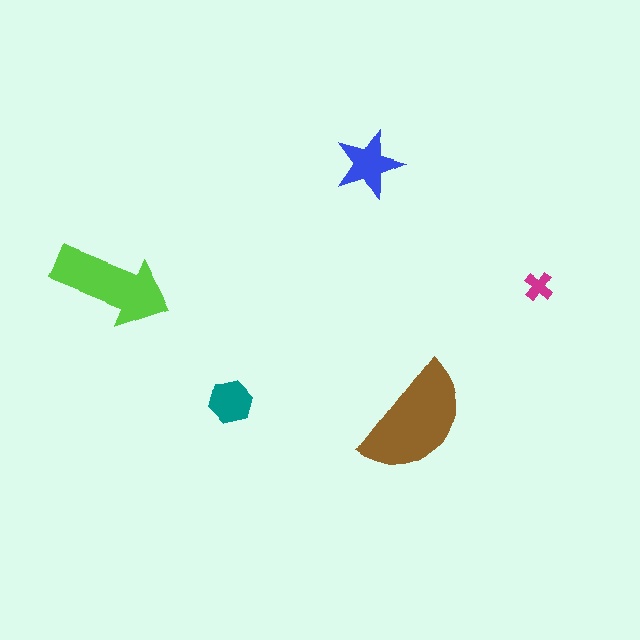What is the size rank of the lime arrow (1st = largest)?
2nd.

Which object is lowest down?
The brown semicircle is bottommost.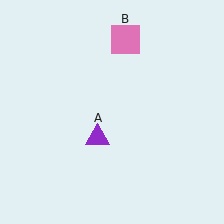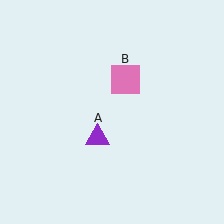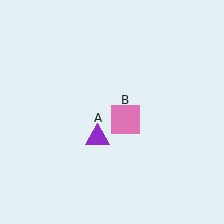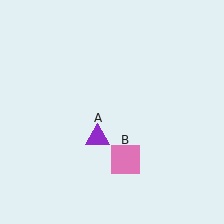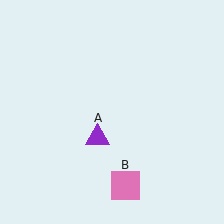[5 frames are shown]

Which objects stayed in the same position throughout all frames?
Purple triangle (object A) remained stationary.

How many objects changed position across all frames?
1 object changed position: pink square (object B).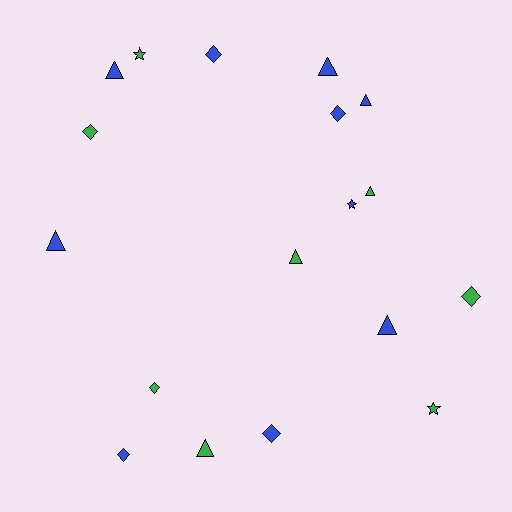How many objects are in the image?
There are 18 objects.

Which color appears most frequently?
Blue, with 10 objects.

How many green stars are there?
There are 2 green stars.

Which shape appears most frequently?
Triangle, with 8 objects.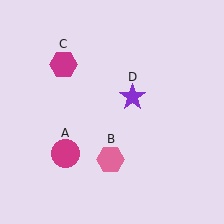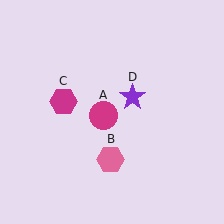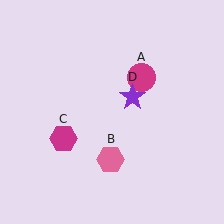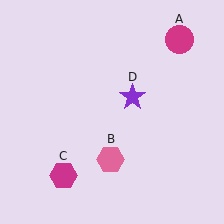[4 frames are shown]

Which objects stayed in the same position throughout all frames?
Pink hexagon (object B) and purple star (object D) remained stationary.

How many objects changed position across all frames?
2 objects changed position: magenta circle (object A), magenta hexagon (object C).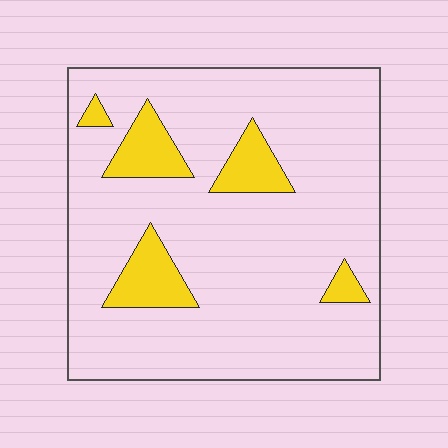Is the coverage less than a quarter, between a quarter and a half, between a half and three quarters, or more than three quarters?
Less than a quarter.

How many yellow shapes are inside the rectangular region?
5.